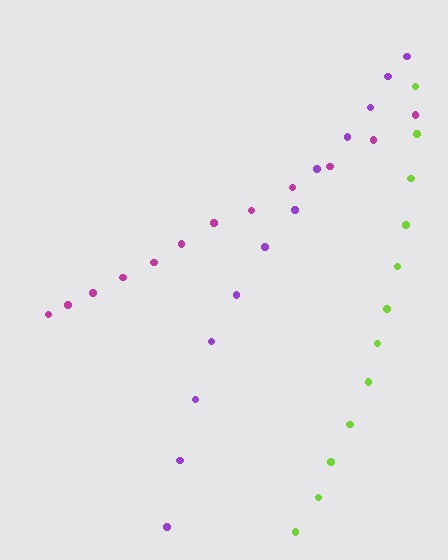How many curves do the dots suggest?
There are 3 distinct paths.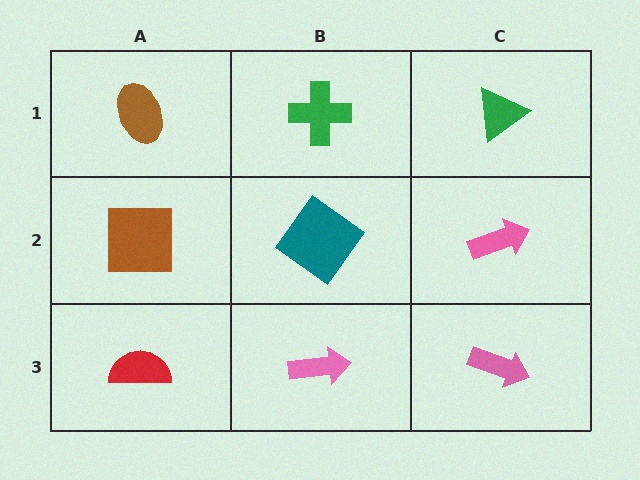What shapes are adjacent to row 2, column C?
A green triangle (row 1, column C), a pink arrow (row 3, column C), a teal diamond (row 2, column B).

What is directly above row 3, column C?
A pink arrow.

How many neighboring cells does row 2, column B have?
4.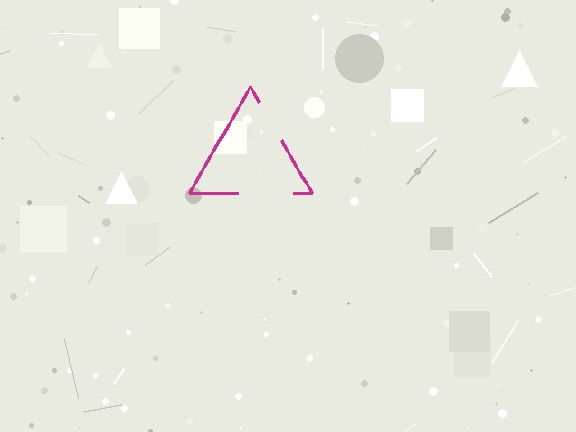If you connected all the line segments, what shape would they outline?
They would outline a triangle.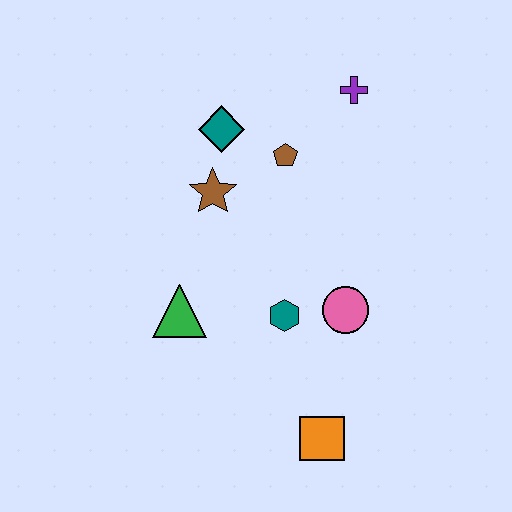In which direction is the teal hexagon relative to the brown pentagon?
The teal hexagon is below the brown pentagon.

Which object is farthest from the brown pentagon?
The orange square is farthest from the brown pentagon.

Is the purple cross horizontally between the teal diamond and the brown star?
No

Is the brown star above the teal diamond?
No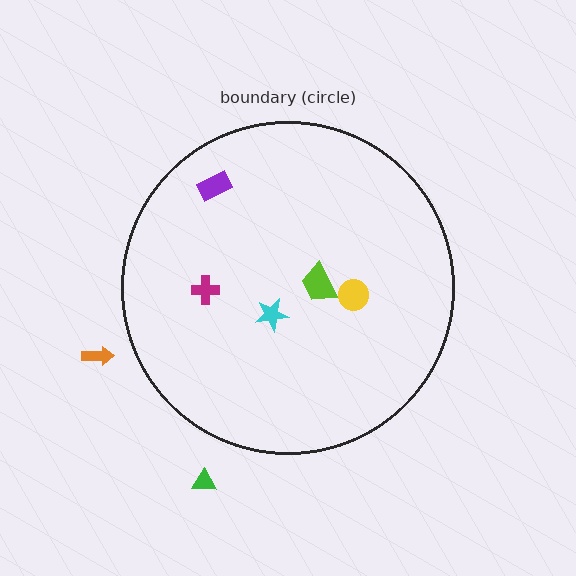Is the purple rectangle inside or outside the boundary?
Inside.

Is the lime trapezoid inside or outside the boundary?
Inside.